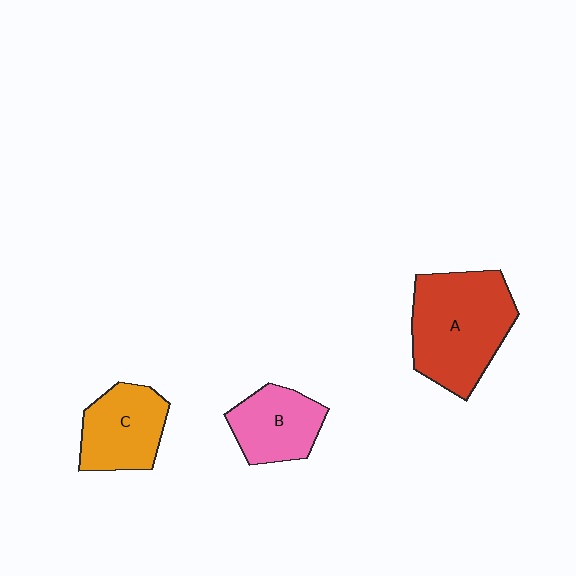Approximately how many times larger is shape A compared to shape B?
Approximately 1.8 times.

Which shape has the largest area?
Shape A (red).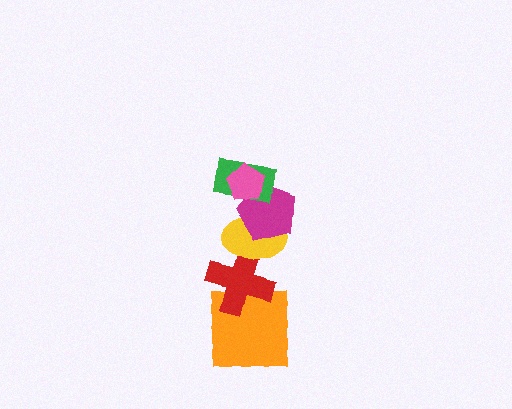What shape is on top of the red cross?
The yellow ellipse is on top of the red cross.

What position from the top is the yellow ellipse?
The yellow ellipse is 4th from the top.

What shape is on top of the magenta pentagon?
The green rectangle is on top of the magenta pentagon.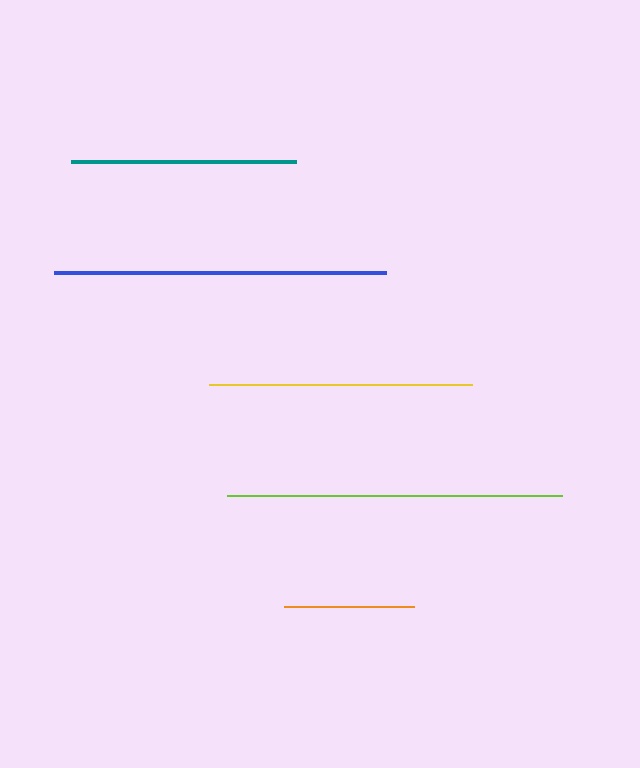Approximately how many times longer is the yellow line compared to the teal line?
The yellow line is approximately 1.2 times the length of the teal line.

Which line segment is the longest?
The lime line is the longest at approximately 335 pixels.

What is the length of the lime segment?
The lime segment is approximately 335 pixels long.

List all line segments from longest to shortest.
From longest to shortest: lime, blue, yellow, teal, orange.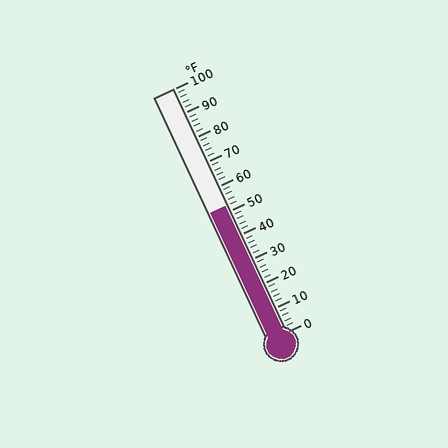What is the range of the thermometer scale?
The thermometer scale ranges from 0°F to 100°F.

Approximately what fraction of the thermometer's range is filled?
The thermometer is filled to approximately 50% of its range.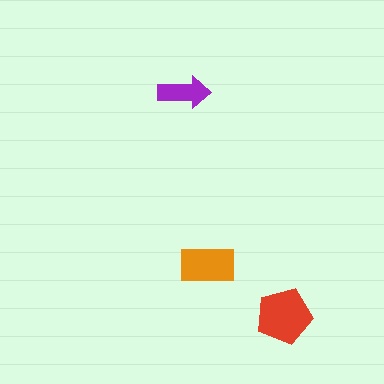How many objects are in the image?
There are 3 objects in the image.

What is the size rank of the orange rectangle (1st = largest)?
2nd.